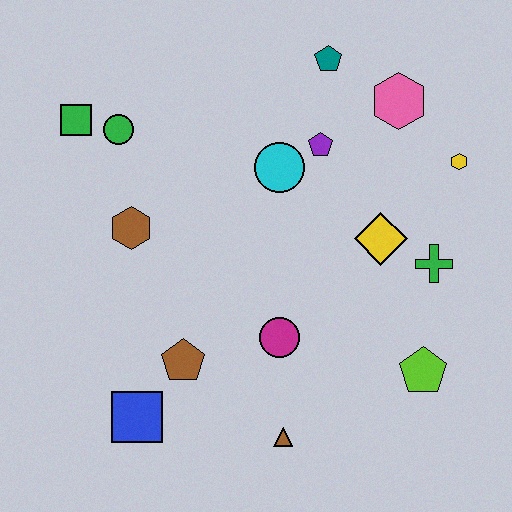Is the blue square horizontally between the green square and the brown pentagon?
Yes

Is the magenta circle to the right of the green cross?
No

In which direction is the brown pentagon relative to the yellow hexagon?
The brown pentagon is to the left of the yellow hexagon.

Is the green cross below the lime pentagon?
No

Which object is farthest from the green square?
The lime pentagon is farthest from the green square.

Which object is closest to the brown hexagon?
The green circle is closest to the brown hexagon.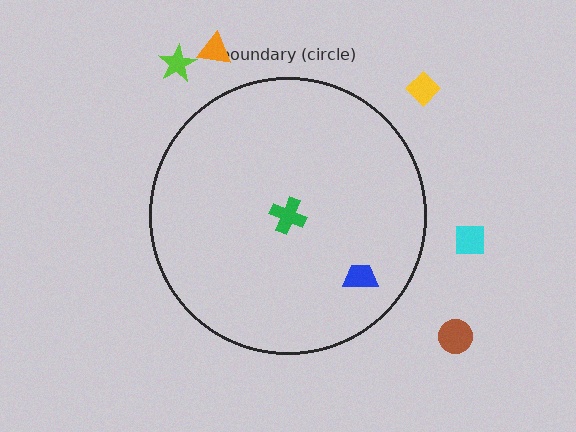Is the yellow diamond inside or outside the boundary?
Outside.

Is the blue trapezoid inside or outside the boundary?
Inside.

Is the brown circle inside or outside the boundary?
Outside.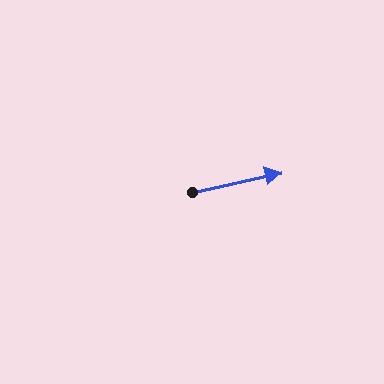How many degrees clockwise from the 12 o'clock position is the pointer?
Approximately 78 degrees.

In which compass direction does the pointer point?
East.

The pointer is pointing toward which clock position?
Roughly 3 o'clock.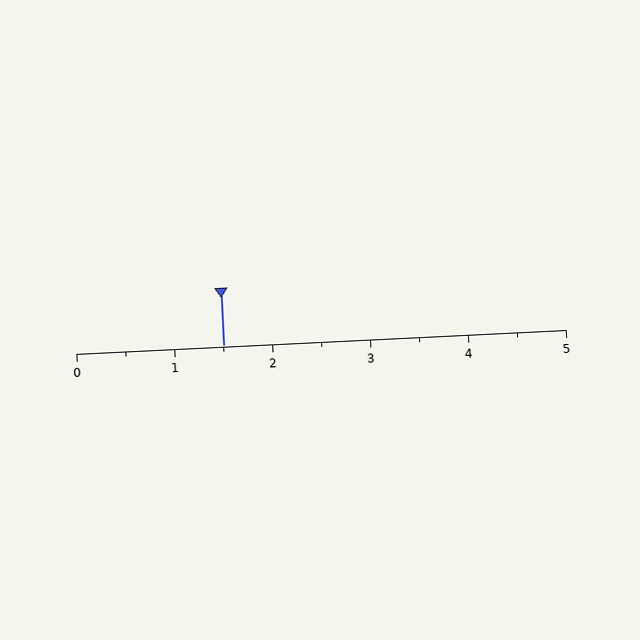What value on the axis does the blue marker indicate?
The marker indicates approximately 1.5.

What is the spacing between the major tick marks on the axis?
The major ticks are spaced 1 apart.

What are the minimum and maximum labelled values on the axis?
The axis runs from 0 to 5.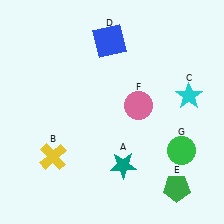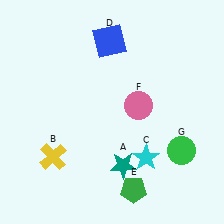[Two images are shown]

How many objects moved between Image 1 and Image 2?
2 objects moved between the two images.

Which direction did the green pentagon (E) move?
The green pentagon (E) moved left.